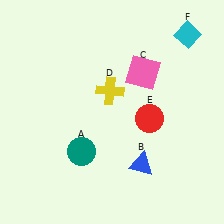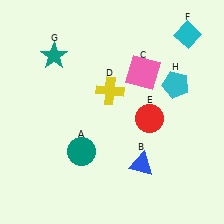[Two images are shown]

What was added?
A teal star (G), a cyan pentagon (H) were added in Image 2.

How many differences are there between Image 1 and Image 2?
There are 2 differences between the two images.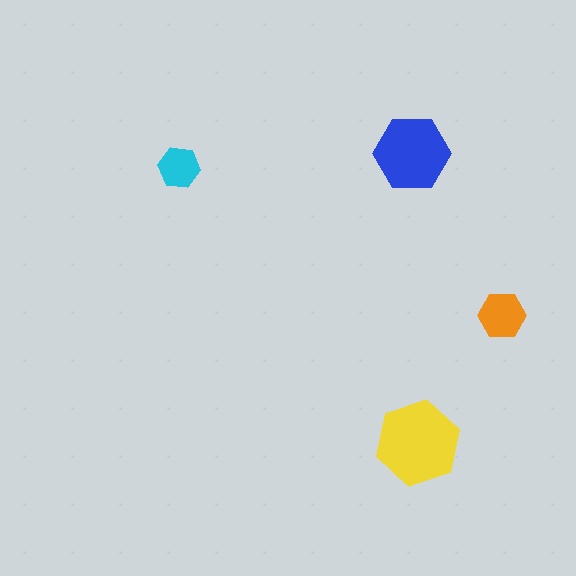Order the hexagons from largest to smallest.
the yellow one, the blue one, the orange one, the cyan one.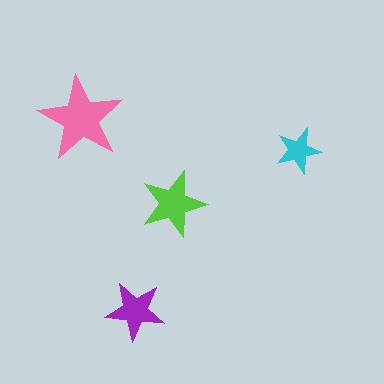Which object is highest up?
The pink star is topmost.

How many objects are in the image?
There are 4 objects in the image.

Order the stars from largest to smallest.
the pink one, the lime one, the purple one, the cyan one.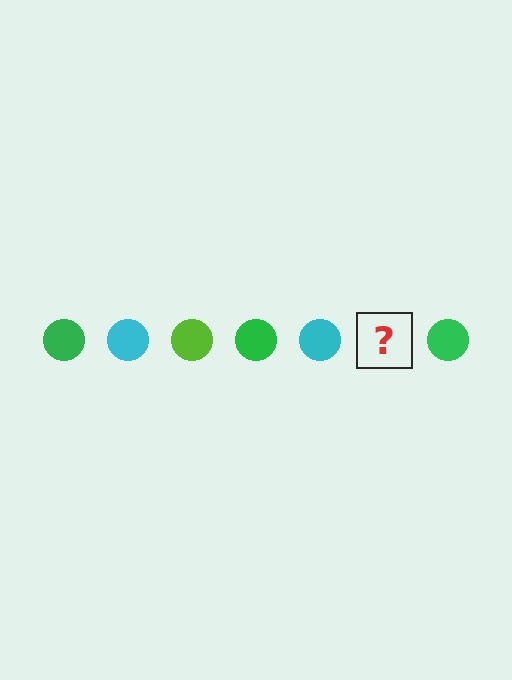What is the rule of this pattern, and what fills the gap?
The rule is that the pattern cycles through green, cyan, lime circles. The gap should be filled with a lime circle.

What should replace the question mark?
The question mark should be replaced with a lime circle.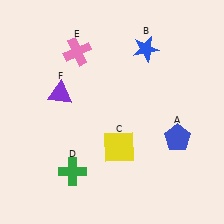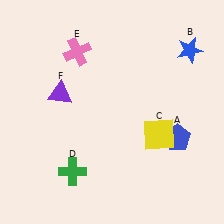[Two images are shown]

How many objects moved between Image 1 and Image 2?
2 objects moved between the two images.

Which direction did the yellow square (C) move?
The yellow square (C) moved right.